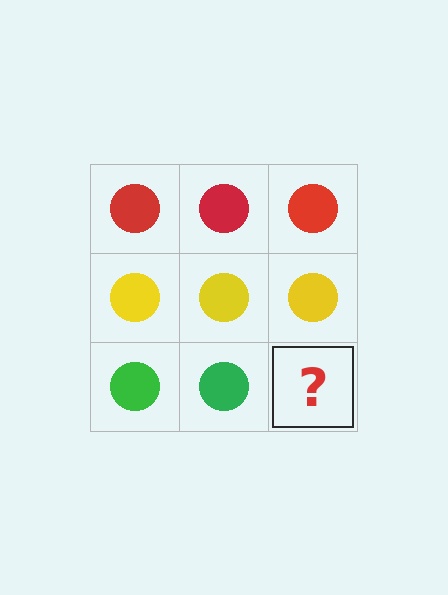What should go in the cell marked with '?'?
The missing cell should contain a green circle.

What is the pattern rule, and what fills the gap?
The rule is that each row has a consistent color. The gap should be filled with a green circle.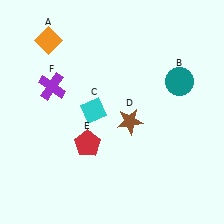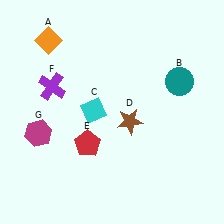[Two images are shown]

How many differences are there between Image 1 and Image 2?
There is 1 difference between the two images.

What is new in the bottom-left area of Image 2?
A magenta hexagon (G) was added in the bottom-left area of Image 2.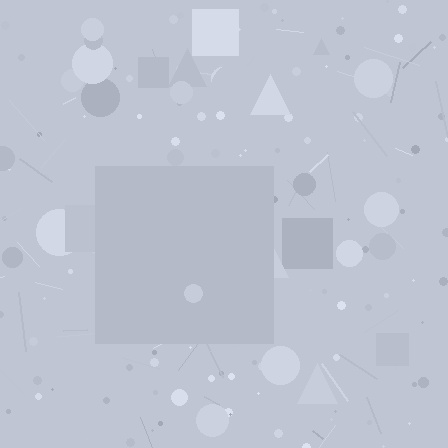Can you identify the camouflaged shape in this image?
The camouflaged shape is a square.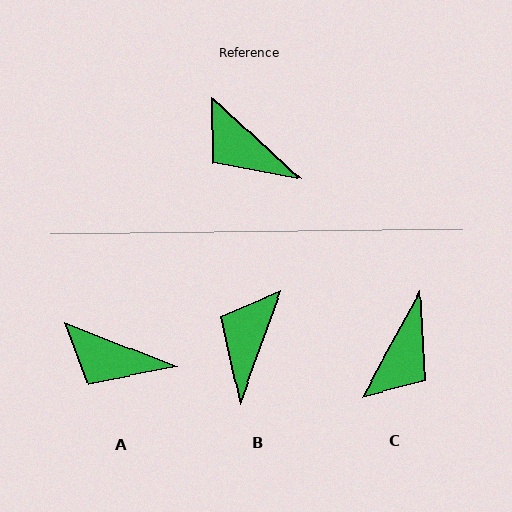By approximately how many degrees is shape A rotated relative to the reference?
Approximately 21 degrees counter-clockwise.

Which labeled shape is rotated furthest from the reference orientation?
C, about 104 degrees away.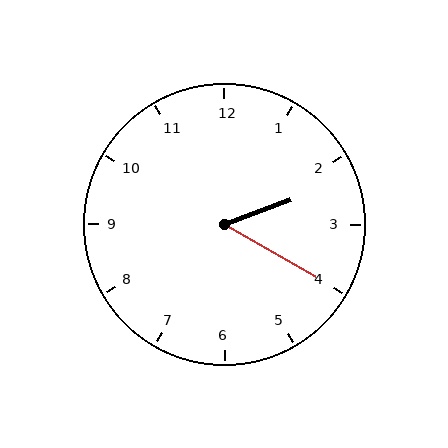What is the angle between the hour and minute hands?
Approximately 50 degrees.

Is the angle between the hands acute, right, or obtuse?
It is acute.